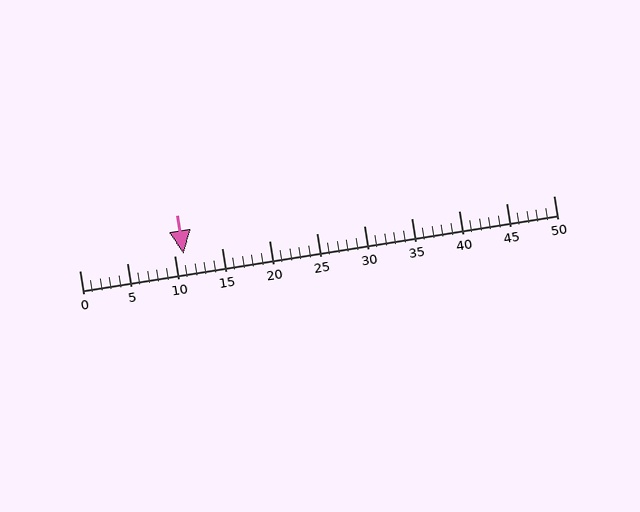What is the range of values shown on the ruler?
The ruler shows values from 0 to 50.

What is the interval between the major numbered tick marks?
The major tick marks are spaced 5 units apart.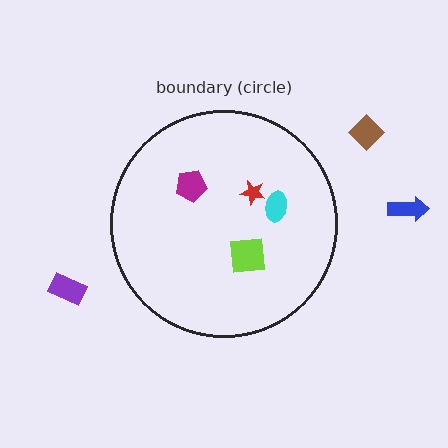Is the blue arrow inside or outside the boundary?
Outside.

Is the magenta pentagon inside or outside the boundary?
Inside.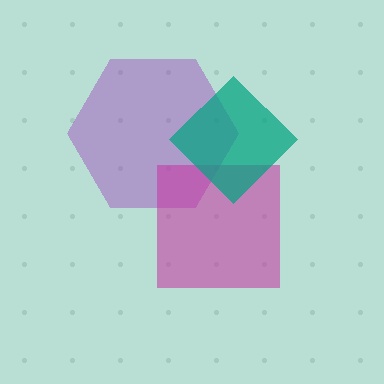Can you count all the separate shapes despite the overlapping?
Yes, there are 3 separate shapes.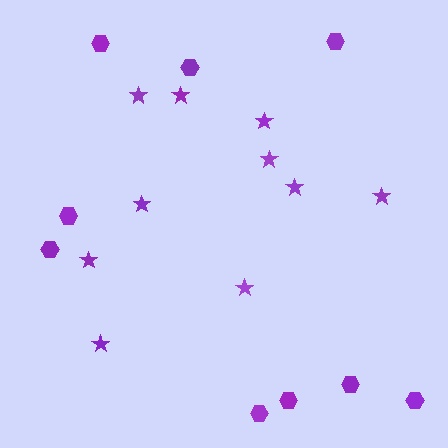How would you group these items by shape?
There are 2 groups: one group of stars (10) and one group of hexagons (9).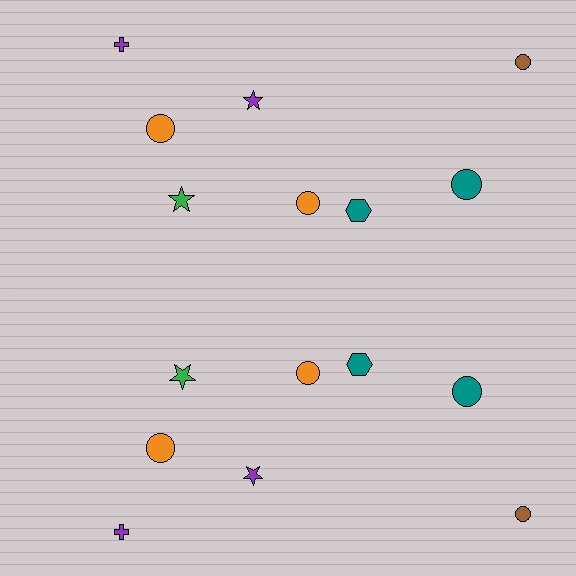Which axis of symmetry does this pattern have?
The pattern has a horizontal axis of symmetry running through the center of the image.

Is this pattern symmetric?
Yes, this pattern has bilateral (reflection) symmetry.